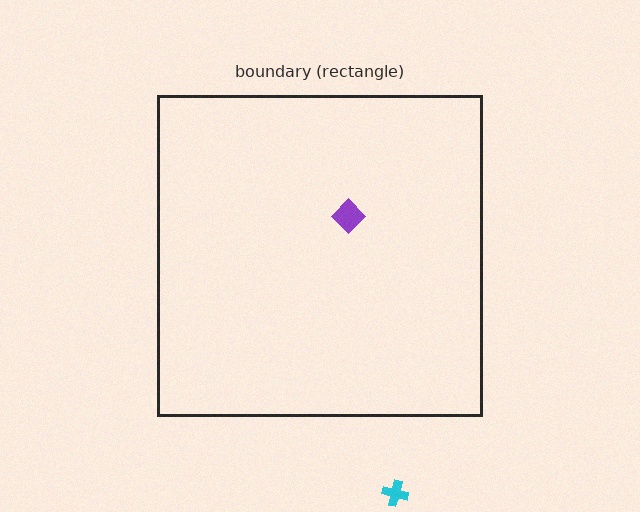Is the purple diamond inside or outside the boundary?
Inside.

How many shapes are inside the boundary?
1 inside, 1 outside.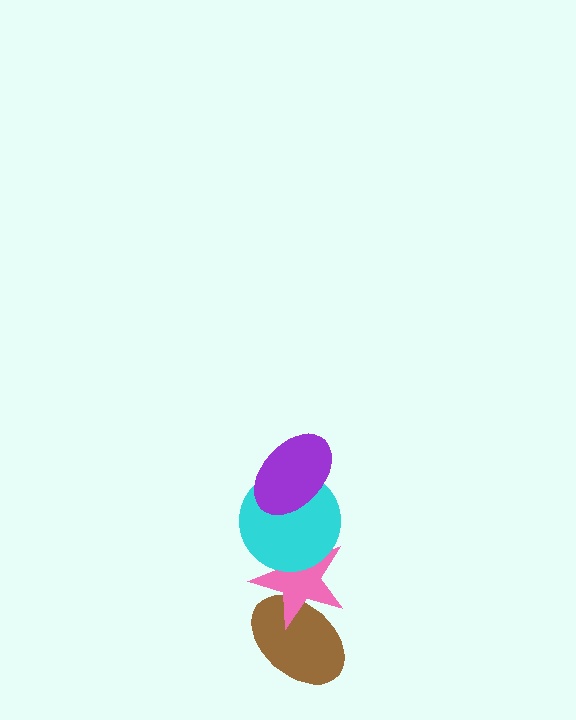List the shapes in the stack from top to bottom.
From top to bottom: the purple ellipse, the cyan circle, the pink star, the brown ellipse.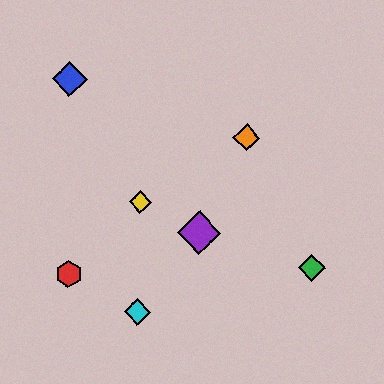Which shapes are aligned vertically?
The yellow diamond, the cyan diamond are aligned vertically.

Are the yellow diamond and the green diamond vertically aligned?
No, the yellow diamond is at x≈140 and the green diamond is at x≈312.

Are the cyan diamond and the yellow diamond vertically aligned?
Yes, both are at x≈137.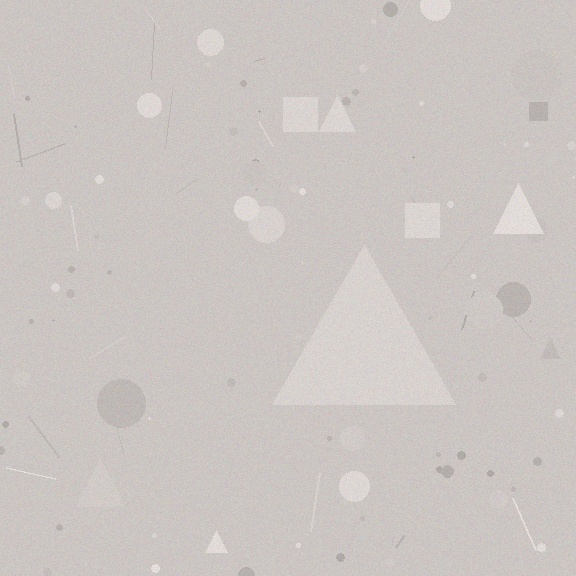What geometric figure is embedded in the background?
A triangle is embedded in the background.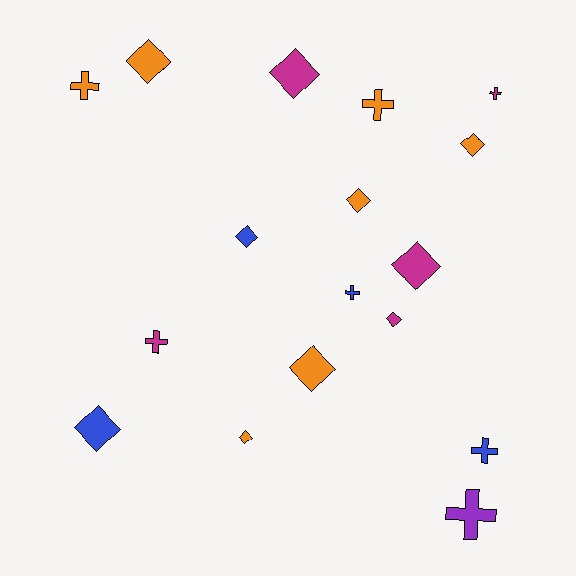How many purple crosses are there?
There is 1 purple cross.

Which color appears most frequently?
Orange, with 7 objects.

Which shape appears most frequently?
Diamond, with 10 objects.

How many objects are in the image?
There are 17 objects.